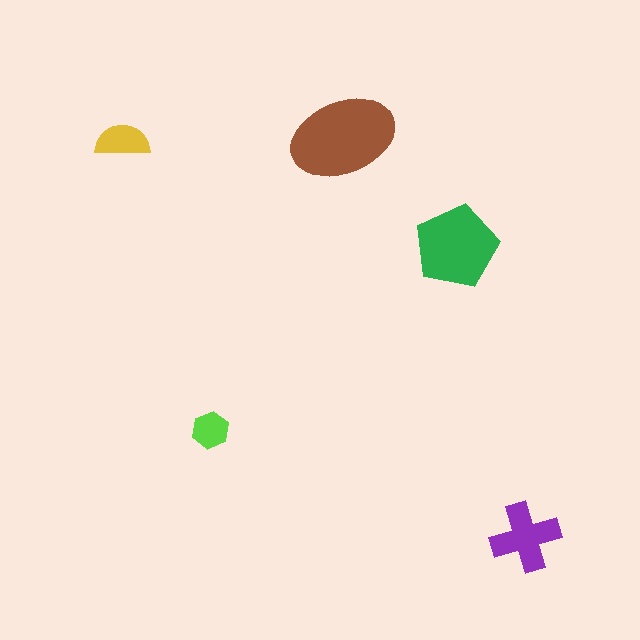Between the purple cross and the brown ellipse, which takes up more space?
The brown ellipse.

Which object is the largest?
The brown ellipse.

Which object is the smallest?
The lime hexagon.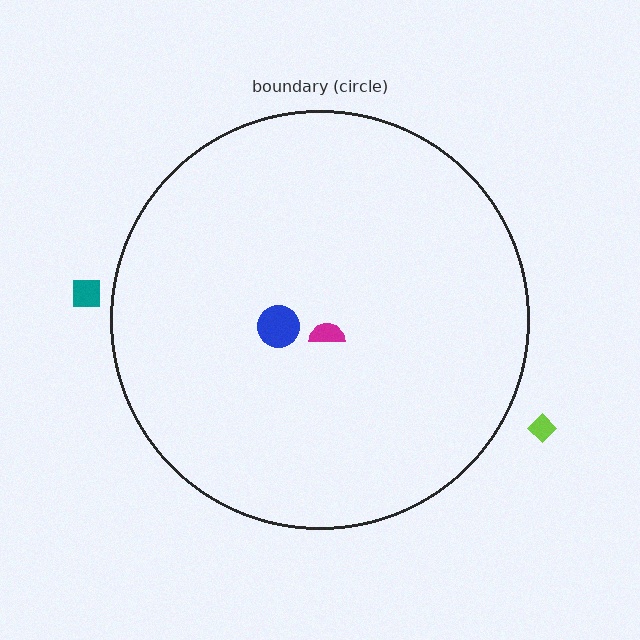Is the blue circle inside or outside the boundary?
Inside.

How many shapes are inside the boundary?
2 inside, 2 outside.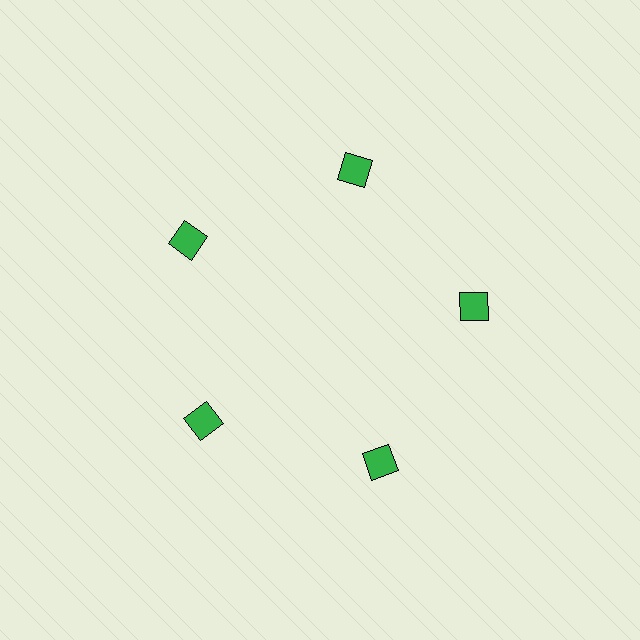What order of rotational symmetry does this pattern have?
This pattern has 5-fold rotational symmetry.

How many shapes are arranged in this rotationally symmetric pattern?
There are 5 shapes, arranged in 5 groups of 1.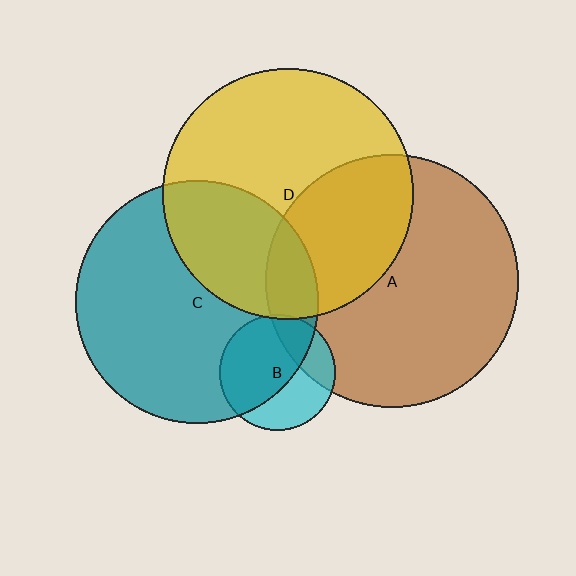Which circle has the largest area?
Circle A (brown).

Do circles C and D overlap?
Yes.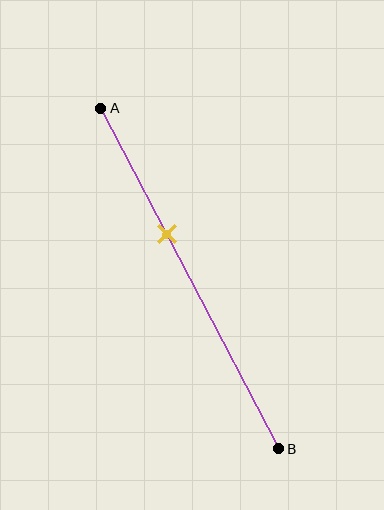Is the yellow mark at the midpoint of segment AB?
No, the mark is at about 35% from A, not at the 50% midpoint.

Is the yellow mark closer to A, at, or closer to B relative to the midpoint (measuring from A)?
The yellow mark is closer to point A than the midpoint of segment AB.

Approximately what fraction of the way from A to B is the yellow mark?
The yellow mark is approximately 35% of the way from A to B.